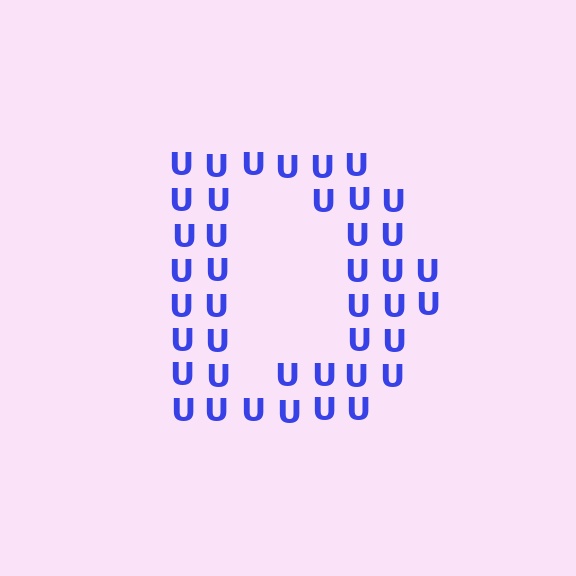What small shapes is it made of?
It is made of small letter U's.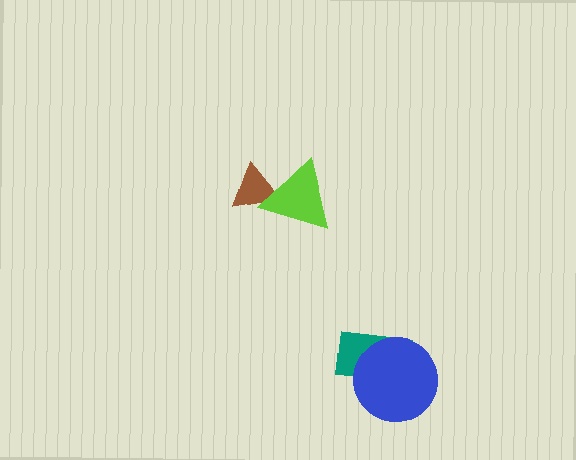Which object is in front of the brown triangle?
The lime triangle is in front of the brown triangle.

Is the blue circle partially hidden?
No, no other shape covers it.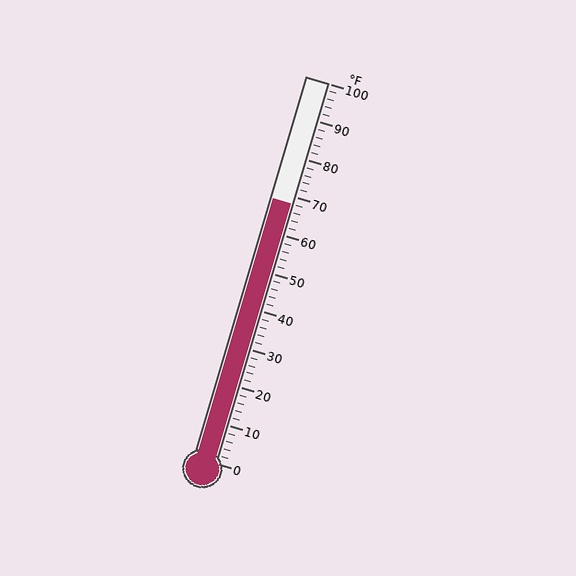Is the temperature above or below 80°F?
The temperature is below 80°F.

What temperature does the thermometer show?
The thermometer shows approximately 68°F.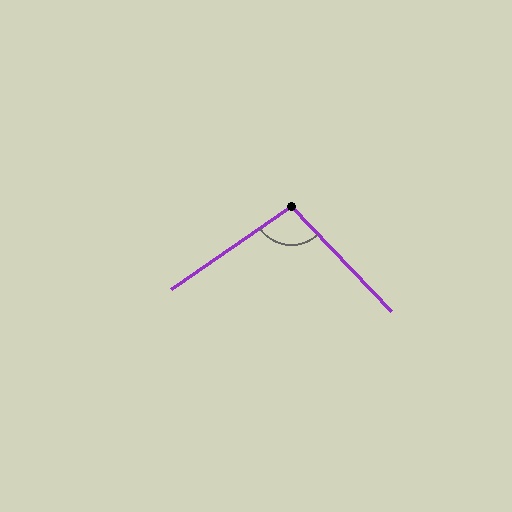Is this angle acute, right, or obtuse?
It is obtuse.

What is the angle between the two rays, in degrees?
Approximately 99 degrees.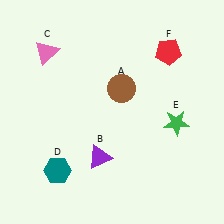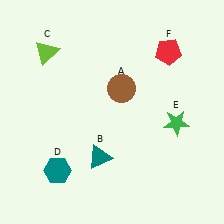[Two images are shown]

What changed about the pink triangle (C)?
In Image 1, C is pink. In Image 2, it changed to lime.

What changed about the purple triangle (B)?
In Image 1, B is purple. In Image 2, it changed to teal.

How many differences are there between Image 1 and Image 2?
There are 2 differences between the two images.